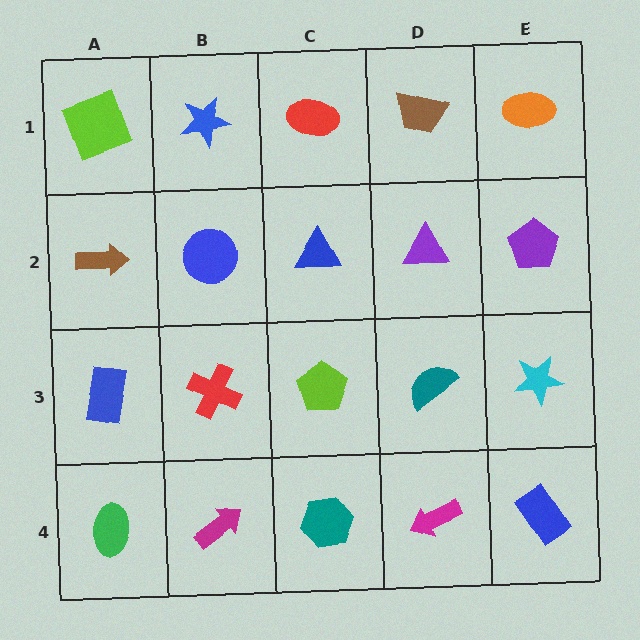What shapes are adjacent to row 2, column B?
A blue star (row 1, column B), a red cross (row 3, column B), a brown arrow (row 2, column A), a blue triangle (row 2, column C).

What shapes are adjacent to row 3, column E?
A purple pentagon (row 2, column E), a blue rectangle (row 4, column E), a teal semicircle (row 3, column D).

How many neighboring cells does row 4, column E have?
2.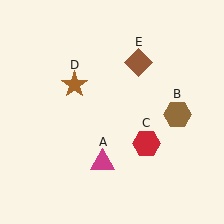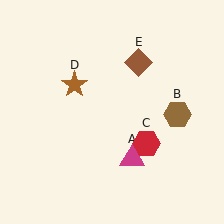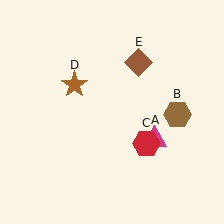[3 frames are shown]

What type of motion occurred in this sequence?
The magenta triangle (object A) rotated counterclockwise around the center of the scene.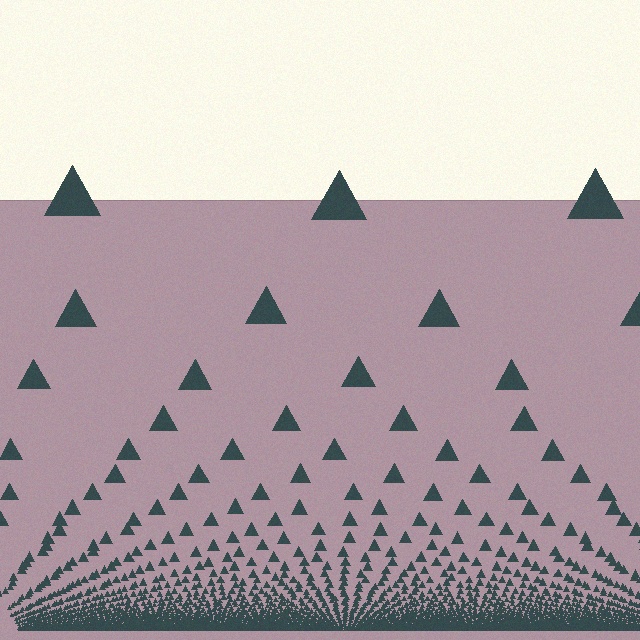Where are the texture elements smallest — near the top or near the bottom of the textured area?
Near the bottom.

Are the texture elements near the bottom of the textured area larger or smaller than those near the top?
Smaller. The gradient is inverted — elements near the bottom are smaller and denser.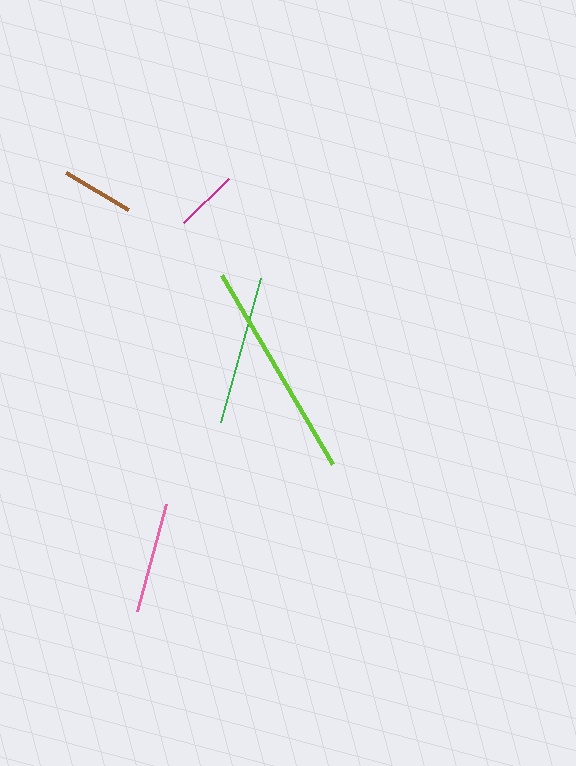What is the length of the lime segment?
The lime segment is approximately 219 pixels long.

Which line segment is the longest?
The lime line is the longest at approximately 219 pixels.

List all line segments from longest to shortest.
From longest to shortest: lime, green, pink, brown, magenta.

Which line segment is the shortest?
The magenta line is the shortest at approximately 63 pixels.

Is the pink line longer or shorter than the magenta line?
The pink line is longer than the magenta line.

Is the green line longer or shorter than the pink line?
The green line is longer than the pink line.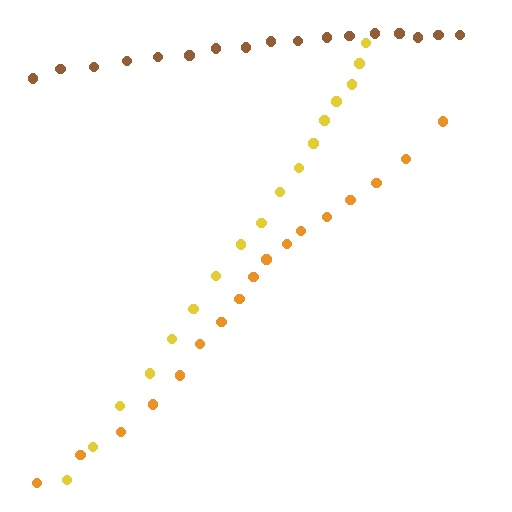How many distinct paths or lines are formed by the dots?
There are 3 distinct paths.